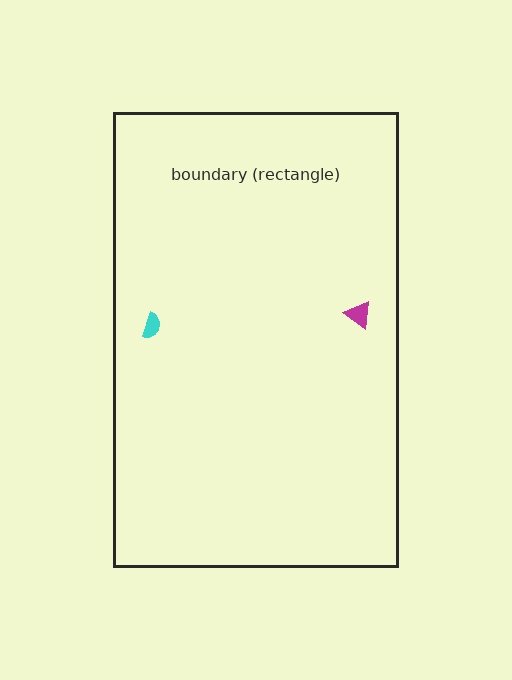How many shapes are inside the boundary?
2 inside, 0 outside.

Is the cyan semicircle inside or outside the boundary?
Inside.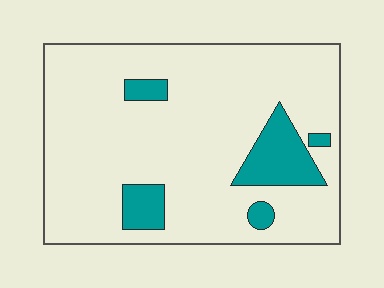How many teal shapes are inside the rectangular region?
5.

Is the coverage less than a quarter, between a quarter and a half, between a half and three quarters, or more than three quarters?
Less than a quarter.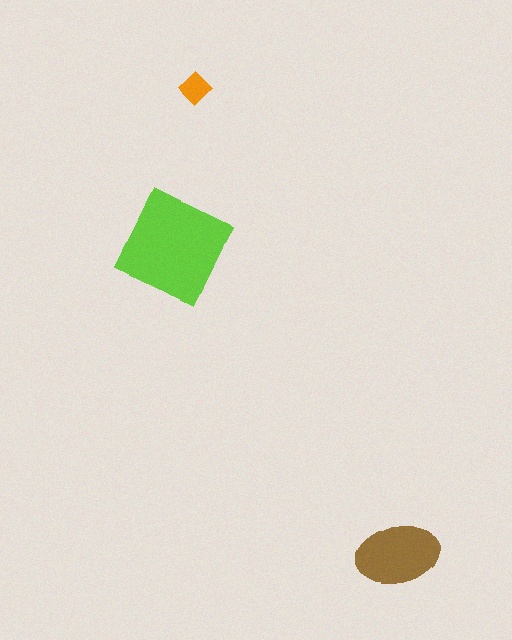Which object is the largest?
The lime square.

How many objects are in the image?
There are 3 objects in the image.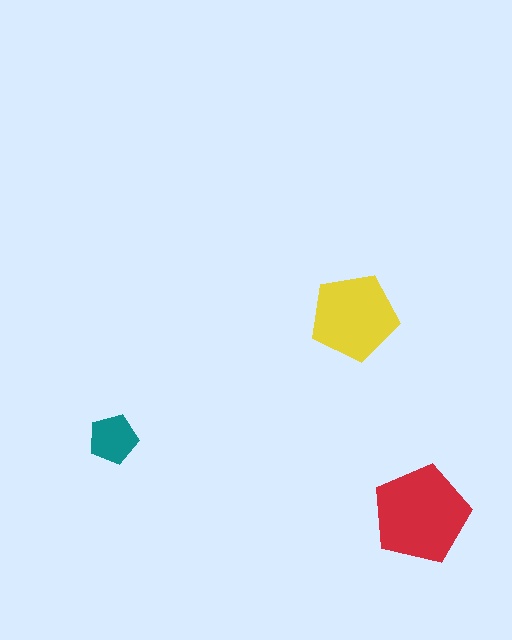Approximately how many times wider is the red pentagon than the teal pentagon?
About 2 times wider.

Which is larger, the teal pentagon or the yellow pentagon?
The yellow one.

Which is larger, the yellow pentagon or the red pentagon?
The red one.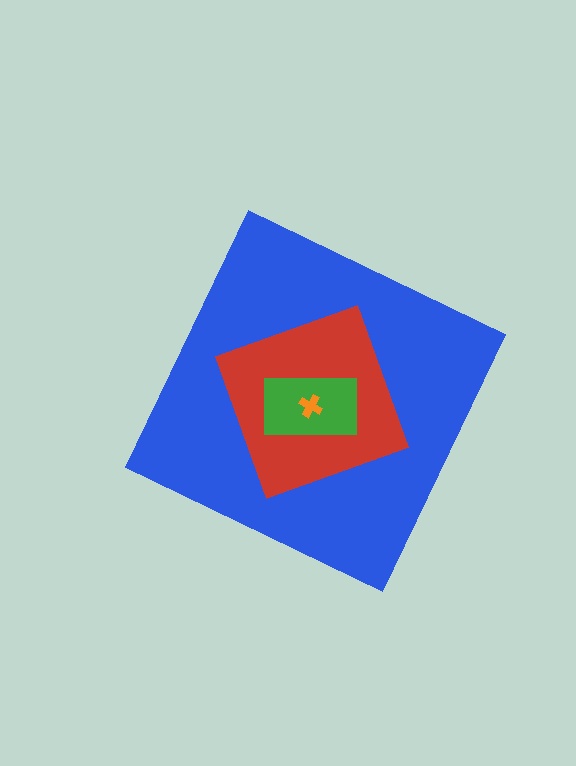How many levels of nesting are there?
4.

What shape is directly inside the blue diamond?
The red square.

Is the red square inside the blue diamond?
Yes.